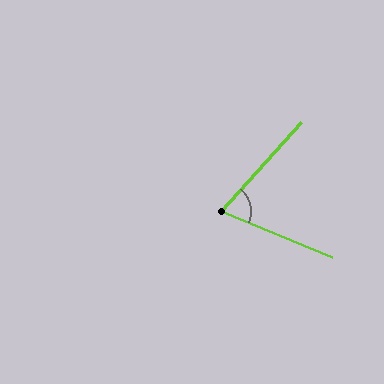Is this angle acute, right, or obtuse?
It is acute.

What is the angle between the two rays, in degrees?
Approximately 71 degrees.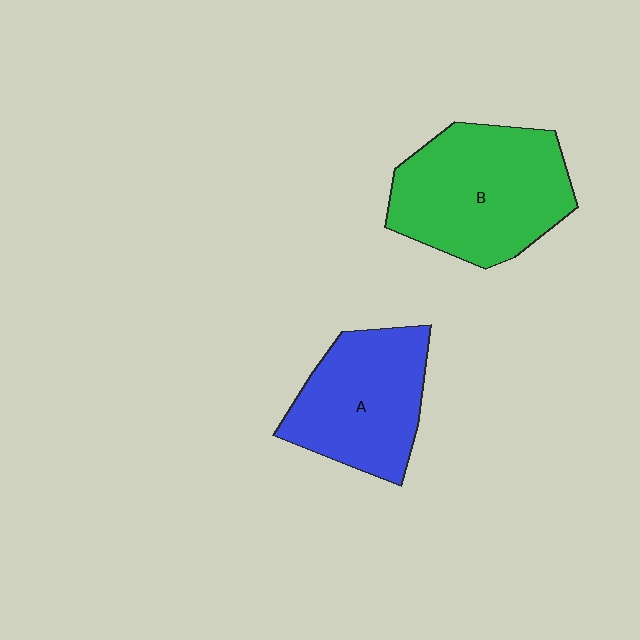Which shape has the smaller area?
Shape A (blue).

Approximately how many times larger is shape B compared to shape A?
Approximately 1.3 times.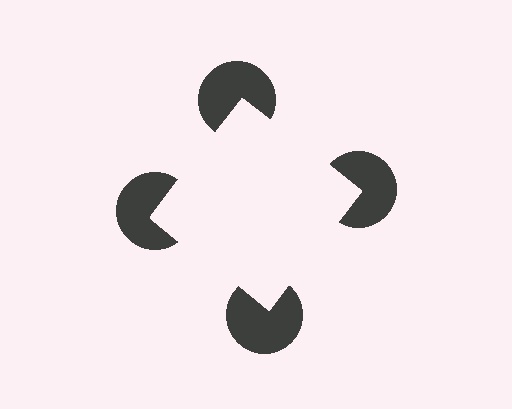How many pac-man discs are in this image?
There are 4 — one at each vertex of the illusory square.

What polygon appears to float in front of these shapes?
An illusory square — its edges are inferred from the aligned wedge cuts in the pac-man discs, not physically drawn.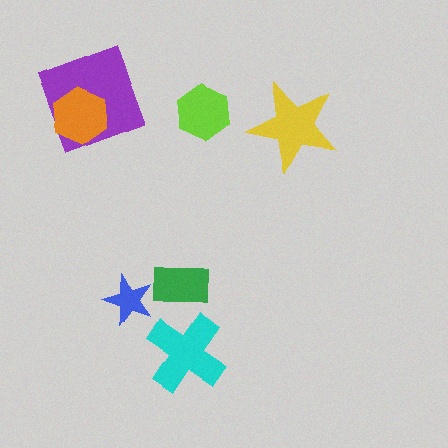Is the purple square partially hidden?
Yes, it is partially covered by another shape.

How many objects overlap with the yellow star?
0 objects overlap with the yellow star.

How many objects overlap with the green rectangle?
0 objects overlap with the green rectangle.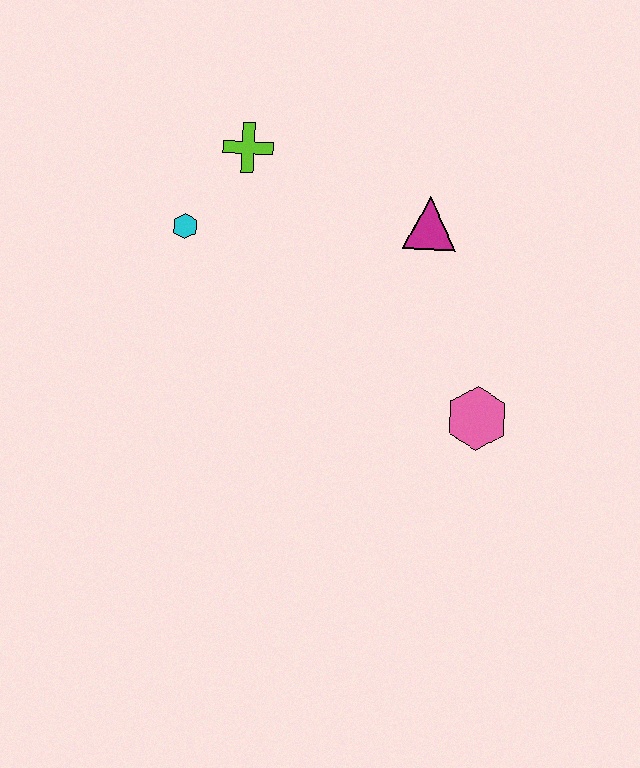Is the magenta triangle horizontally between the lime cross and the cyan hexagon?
No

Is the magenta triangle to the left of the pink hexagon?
Yes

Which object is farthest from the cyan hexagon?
The pink hexagon is farthest from the cyan hexagon.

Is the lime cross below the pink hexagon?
No